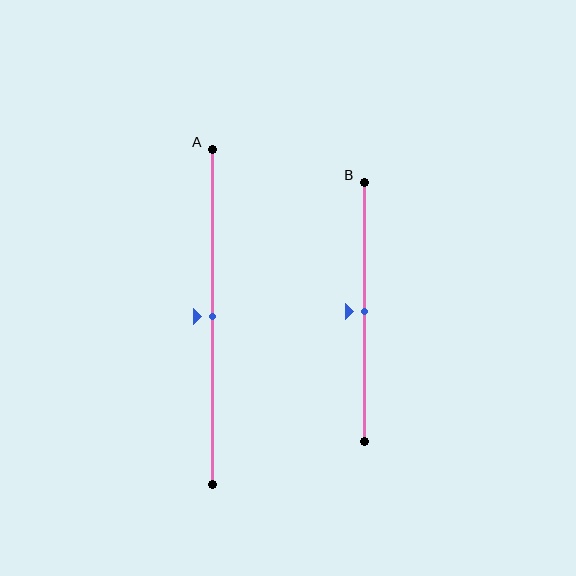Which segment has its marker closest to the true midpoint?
Segment A has its marker closest to the true midpoint.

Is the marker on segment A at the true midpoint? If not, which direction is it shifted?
Yes, the marker on segment A is at the true midpoint.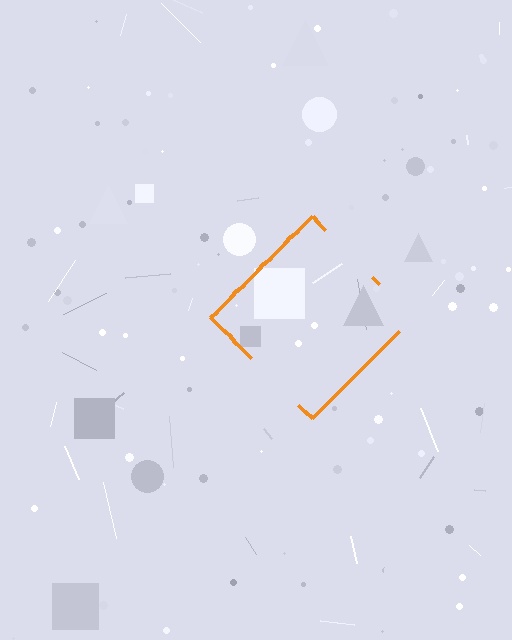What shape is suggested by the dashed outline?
The dashed outline suggests a diamond.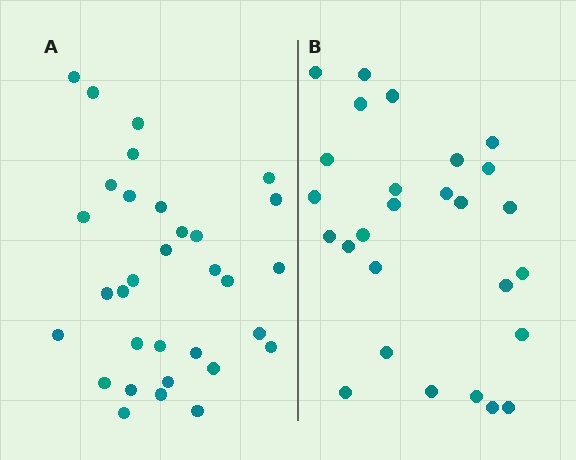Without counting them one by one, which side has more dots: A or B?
Region A (the left region) has more dots.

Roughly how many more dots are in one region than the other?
Region A has about 5 more dots than region B.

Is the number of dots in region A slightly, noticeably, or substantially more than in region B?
Region A has only slightly more — the two regions are fairly close. The ratio is roughly 1.2 to 1.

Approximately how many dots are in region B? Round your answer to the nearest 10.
About 30 dots. (The exact count is 27, which rounds to 30.)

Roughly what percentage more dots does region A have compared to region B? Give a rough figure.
About 20% more.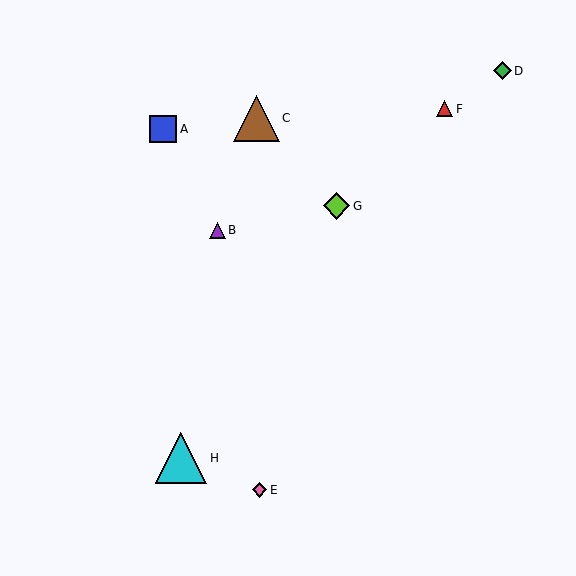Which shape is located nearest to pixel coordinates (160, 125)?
The blue square (labeled A) at (163, 129) is nearest to that location.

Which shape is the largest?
The cyan triangle (labeled H) is the largest.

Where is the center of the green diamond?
The center of the green diamond is at (502, 71).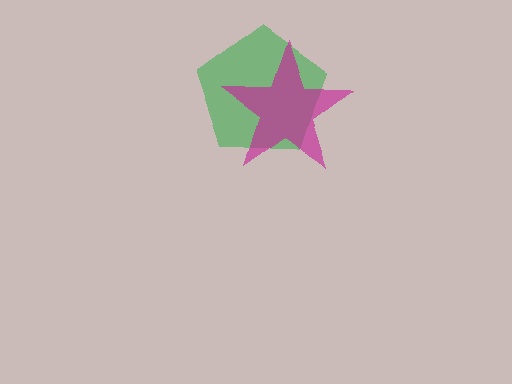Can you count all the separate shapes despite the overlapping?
Yes, there are 2 separate shapes.